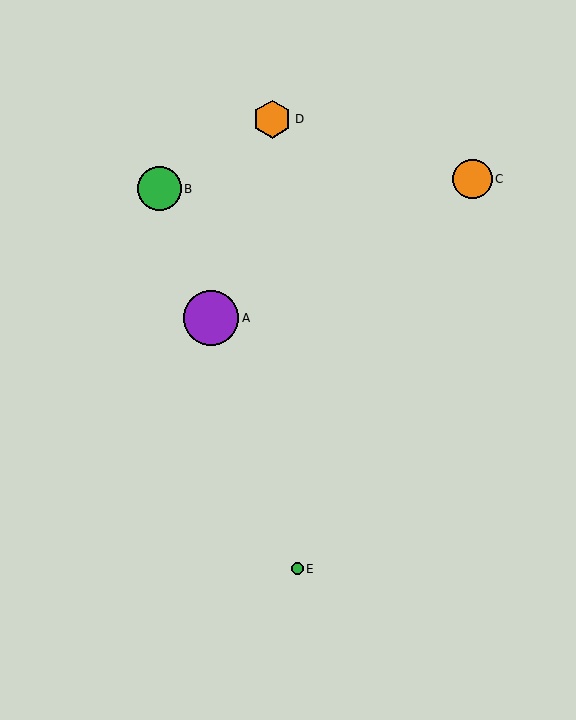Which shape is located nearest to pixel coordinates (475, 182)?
The orange circle (labeled C) at (473, 179) is nearest to that location.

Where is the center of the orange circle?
The center of the orange circle is at (473, 179).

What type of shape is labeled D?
Shape D is an orange hexagon.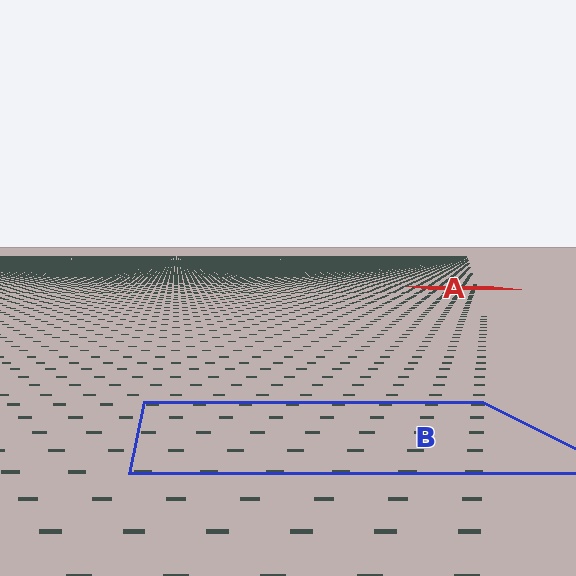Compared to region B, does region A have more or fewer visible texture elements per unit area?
Region A has more texture elements per unit area — they are packed more densely because it is farther away.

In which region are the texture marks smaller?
The texture marks are smaller in region A, because it is farther away.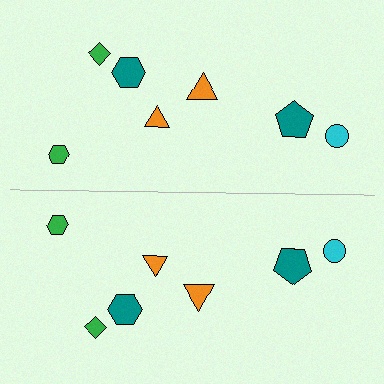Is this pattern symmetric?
Yes, this pattern has bilateral (reflection) symmetry.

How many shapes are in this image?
There are 14 shapes in this image.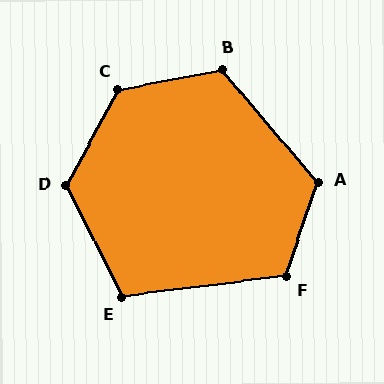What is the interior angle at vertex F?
Approximately 116 degrees (obtuse).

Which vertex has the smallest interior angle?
E, at approximately 109 degrees.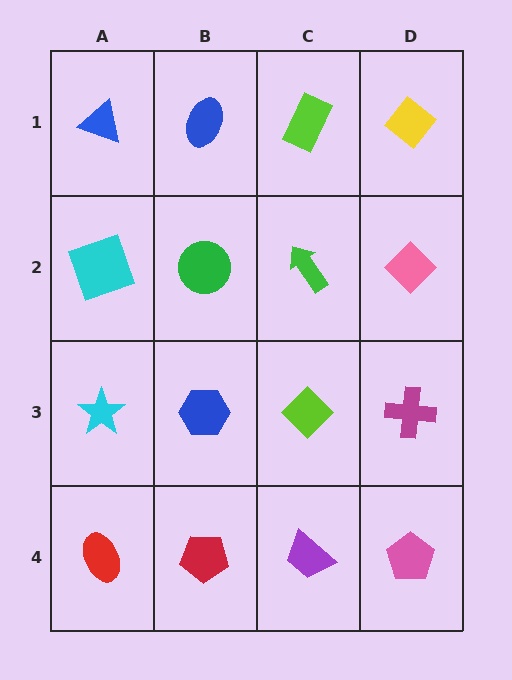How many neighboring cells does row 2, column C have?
4.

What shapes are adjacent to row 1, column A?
A cyan square (row 2, column A), a blue ellipse (row 1, column B).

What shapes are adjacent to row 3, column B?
A green circle (row 2, column B), a red pentagon (row 4, column B), a cyan star (row 3, column A), a lime diamond (row 3, column C).